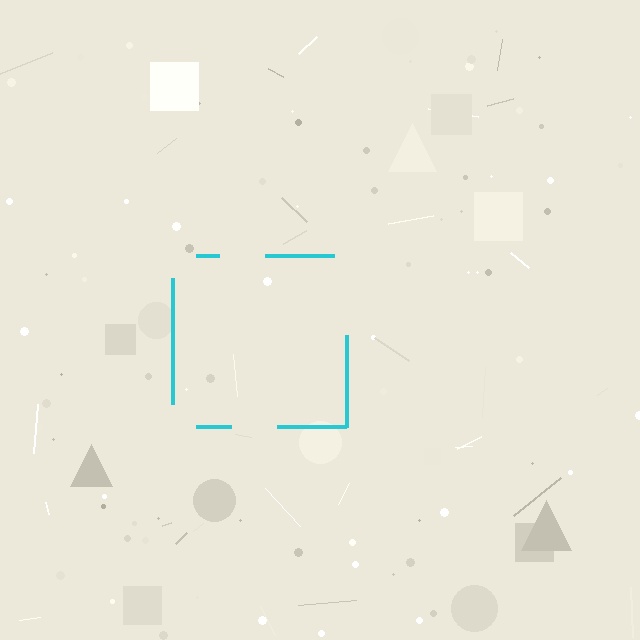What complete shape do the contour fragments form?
The contour fragments form a square.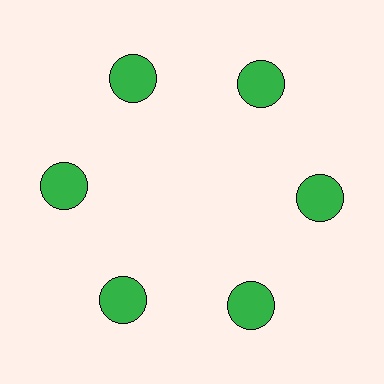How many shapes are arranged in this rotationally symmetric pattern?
There are 6 shapes, arranged in 6 groups of 1.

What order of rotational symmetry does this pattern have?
This pattern has 6-fold rotational symmetry.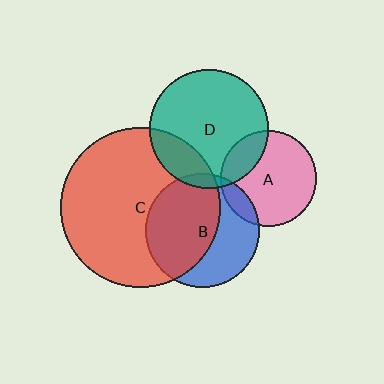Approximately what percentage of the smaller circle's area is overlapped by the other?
Approximately 55%.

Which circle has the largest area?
Circle C (red).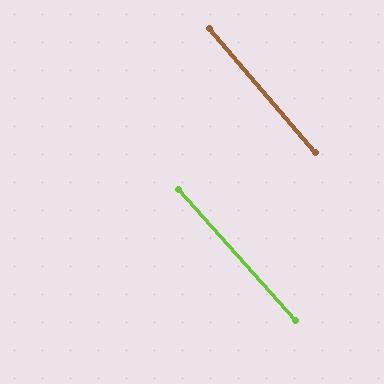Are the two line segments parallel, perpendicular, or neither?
Parallel — their directions differ by only 1.4°.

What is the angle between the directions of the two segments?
Approximately 1 degree.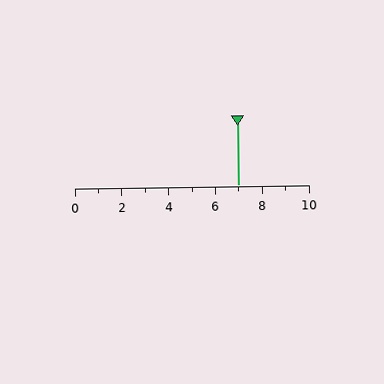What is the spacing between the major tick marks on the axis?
The major ticks are spaced 2 apart.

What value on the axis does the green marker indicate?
The marker indicates approximately 7.